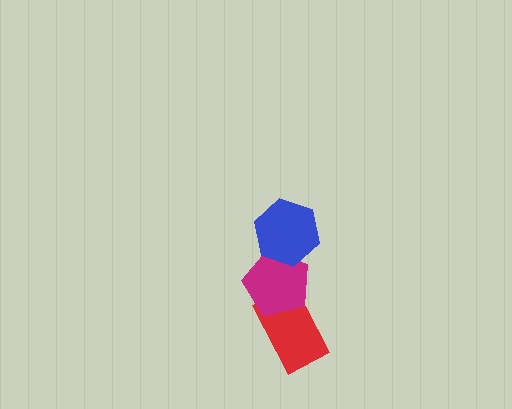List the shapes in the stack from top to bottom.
From top to bottom: the blue hexagon, the magenta pentagon, the red rectangle.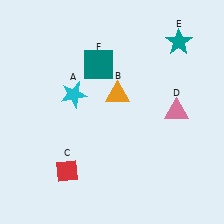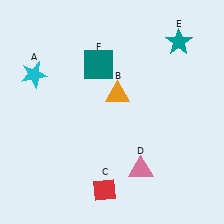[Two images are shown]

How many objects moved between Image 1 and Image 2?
3 objects moved between the two images.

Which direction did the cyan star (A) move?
The cyan star (A) moved left.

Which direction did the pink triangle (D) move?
The pink triangle (D) moved down.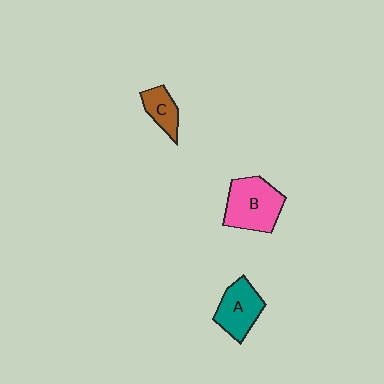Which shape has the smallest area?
Shape C (brown).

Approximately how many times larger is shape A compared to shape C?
Approximately 1.6 times.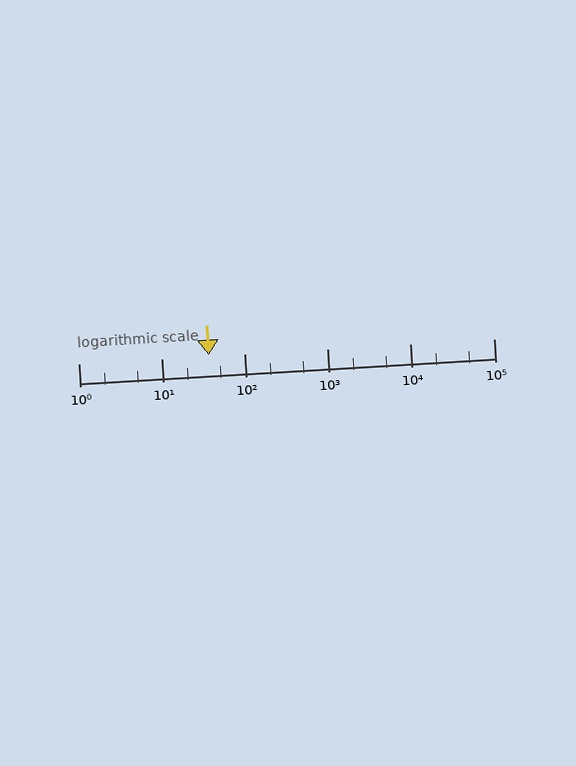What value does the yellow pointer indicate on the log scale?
The pointer indicates approximately 37.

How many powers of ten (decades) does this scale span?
The scale spans 5 decades, from 1 to 100000.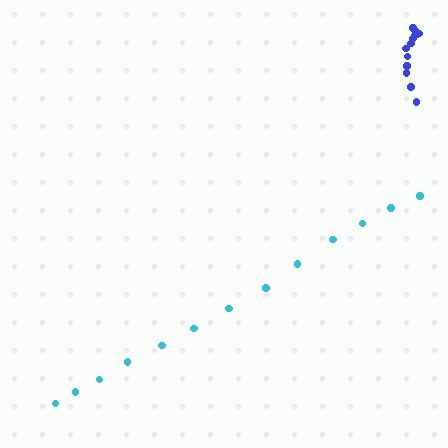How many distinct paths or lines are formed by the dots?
There are 2 distinct paths.